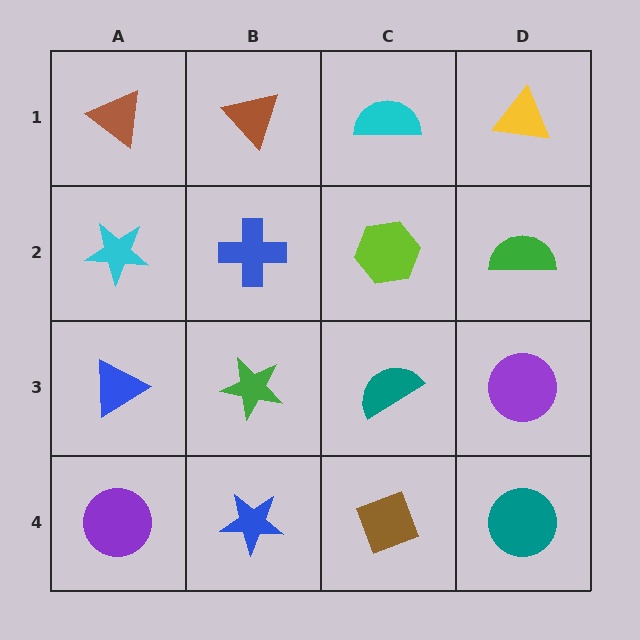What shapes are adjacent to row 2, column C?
A cyan semicircle (row 1, column C), a teal semicircle (row 3, column C), a blue cross (row 2, column B), a green semicircle (row 2, column D).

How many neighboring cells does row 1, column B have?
3.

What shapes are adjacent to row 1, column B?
A blue cross (row 2, column B), a brown triangle (row 1, column A), a cyan semicircle (row 1, column C).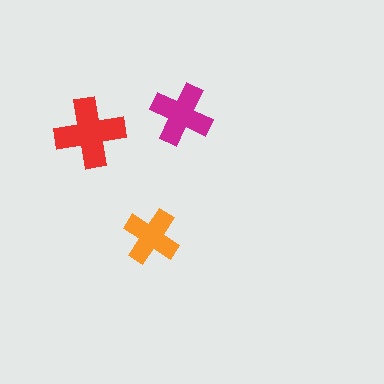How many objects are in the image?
There are 3 objects in the image.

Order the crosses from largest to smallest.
the red one, the magenta one, the orange one.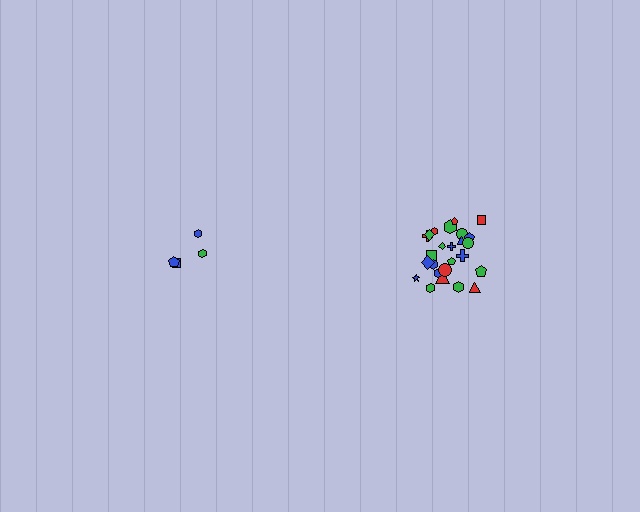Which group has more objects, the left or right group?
The right group.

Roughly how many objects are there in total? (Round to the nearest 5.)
Roughly 30 objects in total.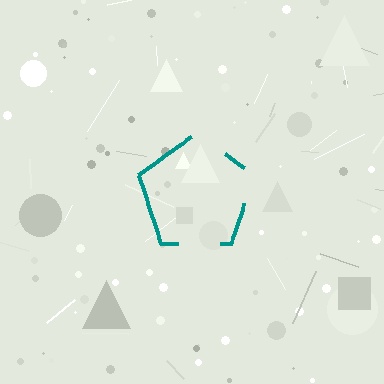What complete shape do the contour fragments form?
The contour fragments form a pentagon.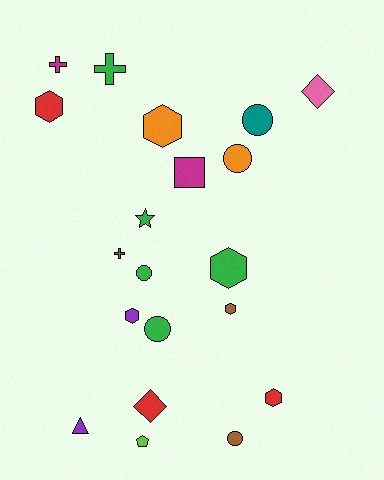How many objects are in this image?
There are 20 objects.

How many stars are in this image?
There is 1 star.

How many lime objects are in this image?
There is 1 lime object.